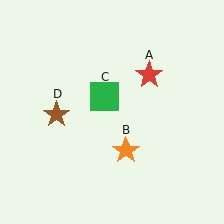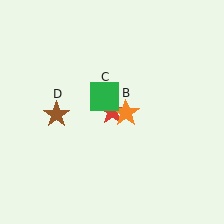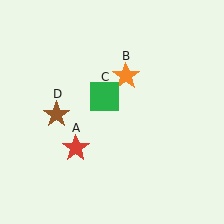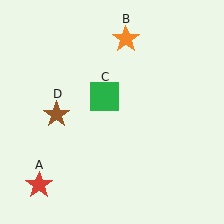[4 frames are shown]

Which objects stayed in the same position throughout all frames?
Green square (object C) and brown star (object D) remained stationary.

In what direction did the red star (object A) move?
The red star (object A) moved down and to the left.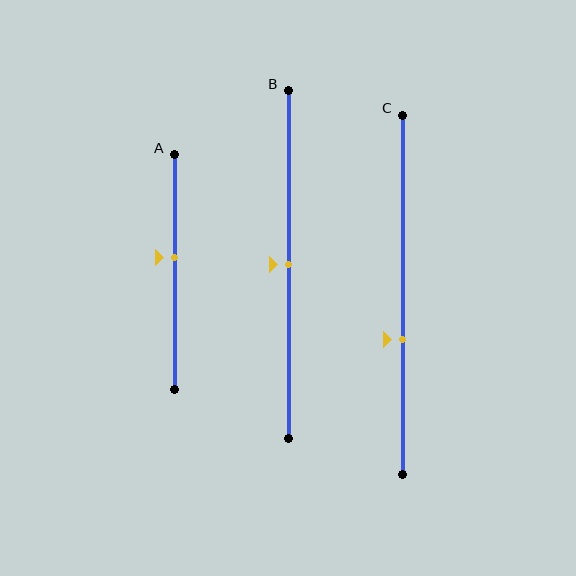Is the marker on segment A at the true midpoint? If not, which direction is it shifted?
No, the marker on segment A is shifted upward by about 6% of the segment length.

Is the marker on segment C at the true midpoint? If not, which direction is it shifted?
No, the marker on segment C is shifted downward by about 12% of the segment length.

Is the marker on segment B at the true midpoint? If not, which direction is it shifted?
Yes, the marker on segment B is at the true midpoint.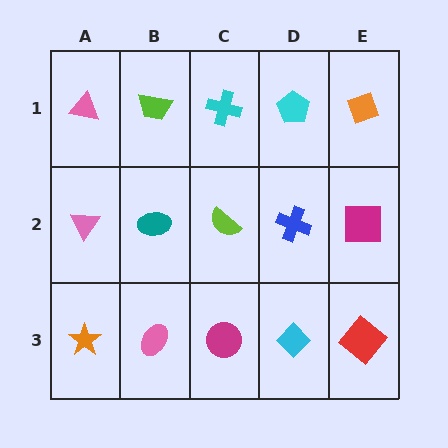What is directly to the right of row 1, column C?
A cyan pentagon.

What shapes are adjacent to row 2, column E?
An orange diamond (row 1, column E), a red diamond (row 3, column E), a blue cross (row 2, column D).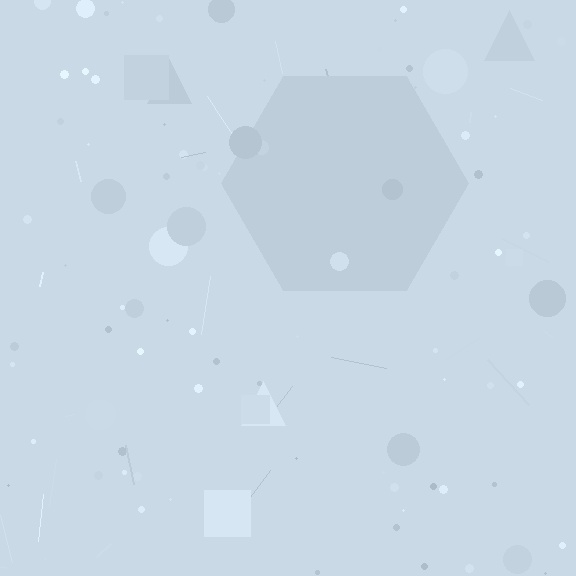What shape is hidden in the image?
A hexagon is hidden in the image.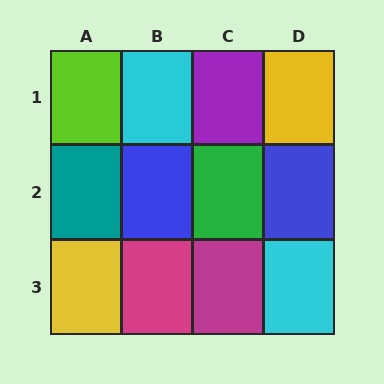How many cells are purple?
1 cell is purple.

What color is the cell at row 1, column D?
Yellow.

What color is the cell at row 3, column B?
Magenta.